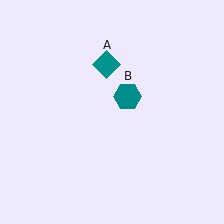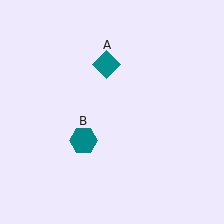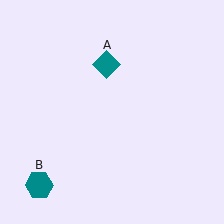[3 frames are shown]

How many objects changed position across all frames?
1 object changed position: teal hexagon (object B).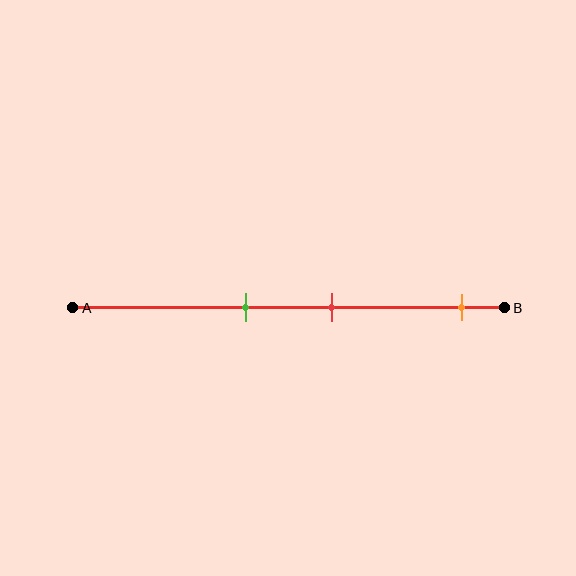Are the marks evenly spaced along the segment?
No, the marks are not evenly spaced.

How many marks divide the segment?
There are 3 marks dividing the segment.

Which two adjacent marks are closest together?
The green and red marks are the closest adjacent pair.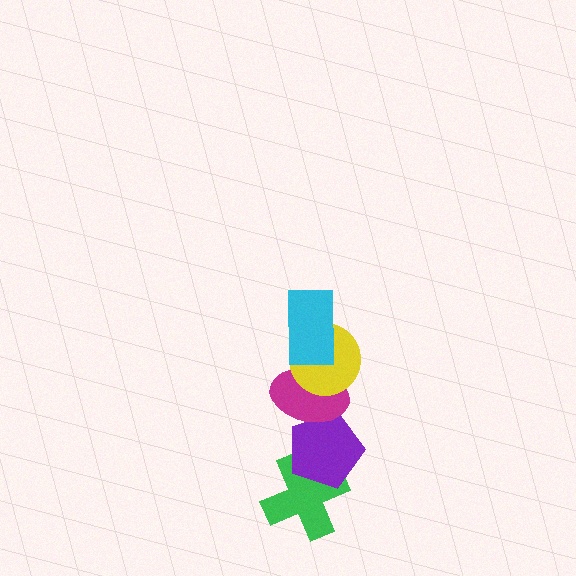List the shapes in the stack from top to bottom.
From top to bottom: the cyan rectangle, the yellow circle, the magenta ellipse, the purple pentagon, the green cross.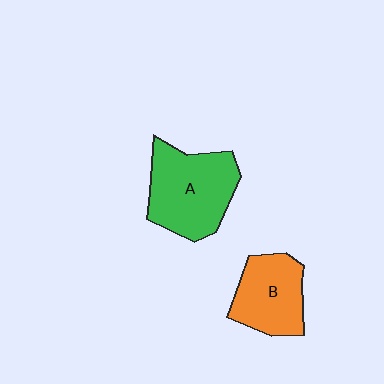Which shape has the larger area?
Shape A (green).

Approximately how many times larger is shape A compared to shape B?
Approximately 1.4 times.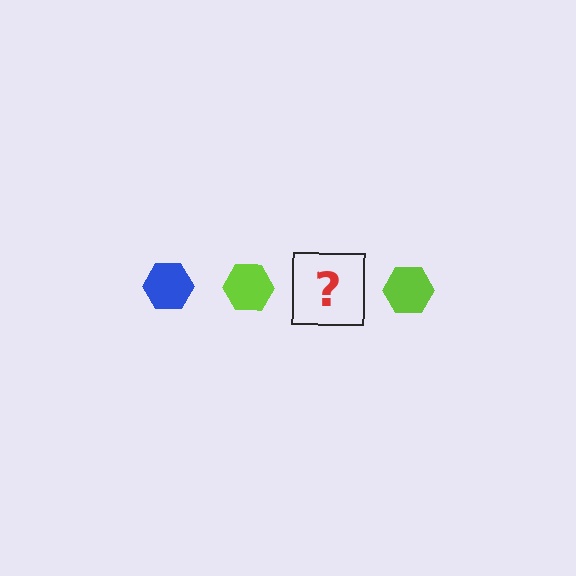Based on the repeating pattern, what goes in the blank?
The blank should be a blue hexagon.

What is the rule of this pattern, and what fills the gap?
The rule is that the pattern cycles through blue, lime hexagons. The gap should be filled with a blue hexagon.